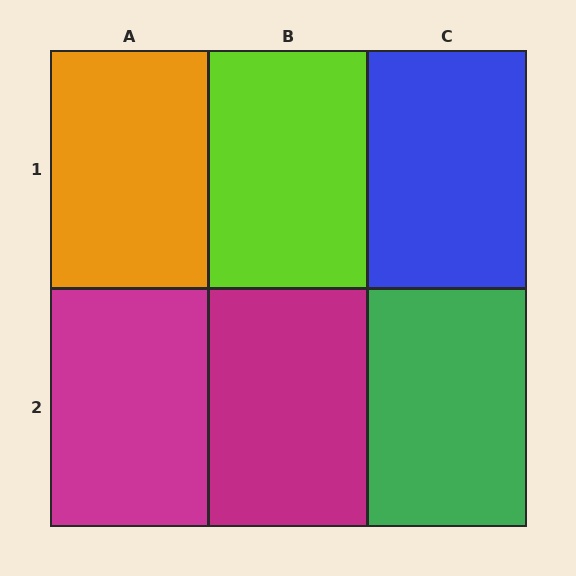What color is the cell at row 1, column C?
Blue.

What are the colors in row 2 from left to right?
Magenta, magenta, green.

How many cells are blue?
1 cell is blue.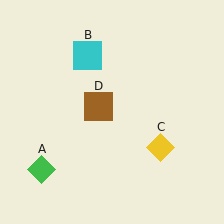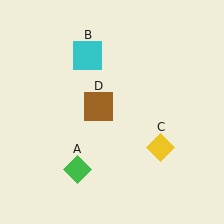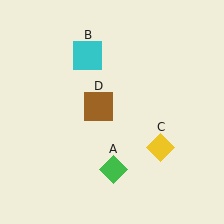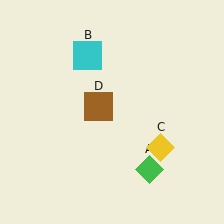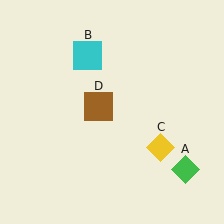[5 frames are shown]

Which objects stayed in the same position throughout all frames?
Cyan square (object B) and yellow diamond (object C) and brown square (object D) remained stationary.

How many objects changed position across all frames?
1 object changed position: green diamond (object A).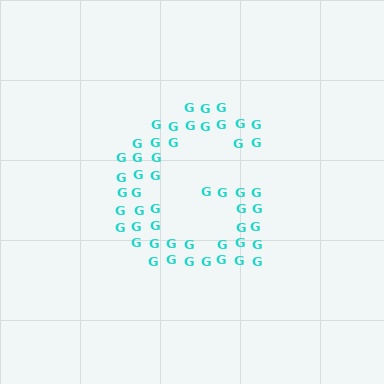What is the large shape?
The large shape is the letter G.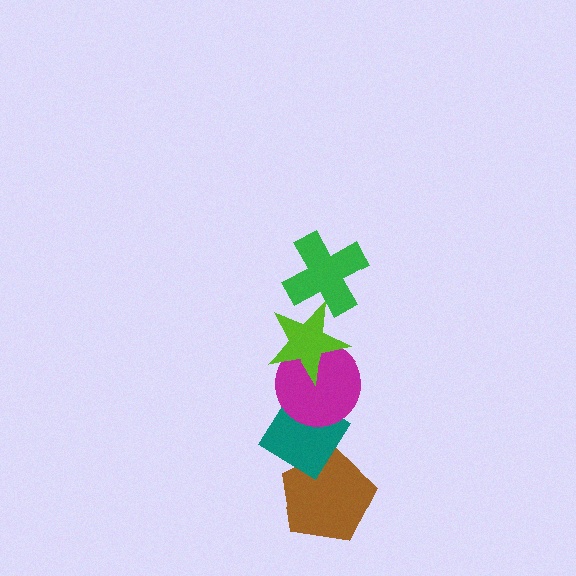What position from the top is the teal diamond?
The teal diamond is 4th from the top.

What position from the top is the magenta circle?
The magenta circle is 3rd from the top.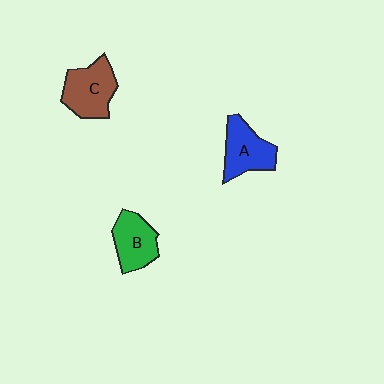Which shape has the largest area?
Shape C (brown).